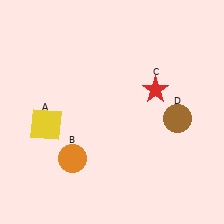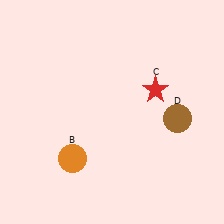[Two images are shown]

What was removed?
The yellow square (A) was removed in Image 2.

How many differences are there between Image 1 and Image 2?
There is 1 difference between the two images.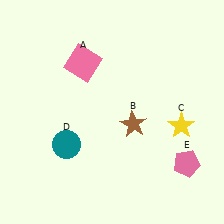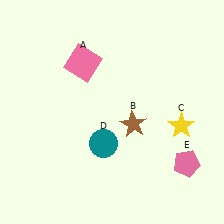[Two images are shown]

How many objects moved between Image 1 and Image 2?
1 object moved between the two images.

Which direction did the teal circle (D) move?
The teal circle (D) moved right.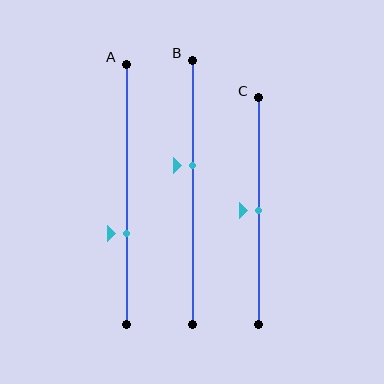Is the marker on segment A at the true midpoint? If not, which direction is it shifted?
No, the marker on segment A is shifted downward by about 15% of the segment length.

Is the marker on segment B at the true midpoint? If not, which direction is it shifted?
No, the marker on segment B is shifted upward by about 10% of the segment length.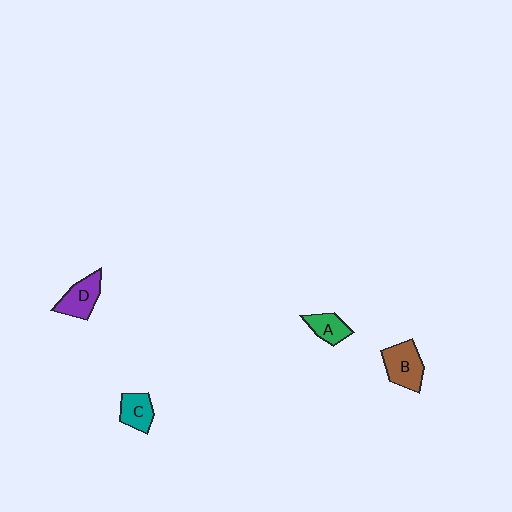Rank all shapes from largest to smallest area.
From largest to smallest: B (brown), D (purple), C (teal), A (green).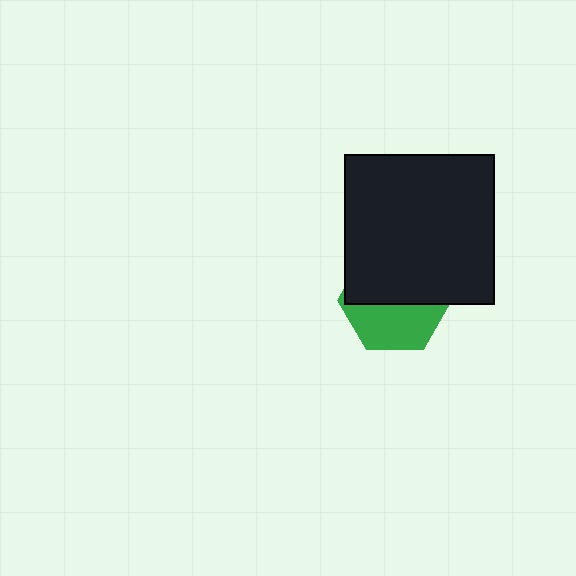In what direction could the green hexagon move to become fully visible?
The green hexagon could move down. That would shift it out from behind the black square entirely.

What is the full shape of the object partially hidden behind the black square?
The partially hidden object is a green hexagon.